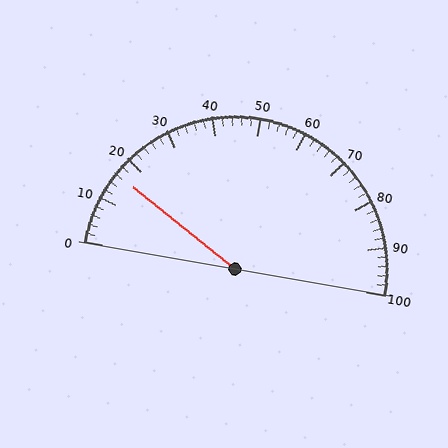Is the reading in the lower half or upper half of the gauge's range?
The reading is in the lower half of the range (0 to 100).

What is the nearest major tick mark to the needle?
The nearest major tick mark is 20.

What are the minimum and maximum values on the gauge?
The gauge ranges from 0 to 100.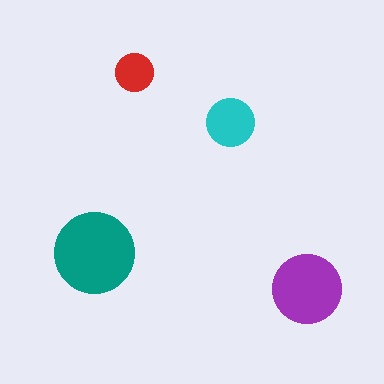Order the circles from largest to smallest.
the teal one, the purple one, the cyan one, the red one.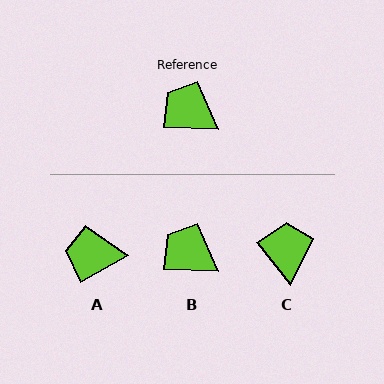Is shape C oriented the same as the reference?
No, it is off by about 50 degrees.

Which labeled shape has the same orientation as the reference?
B.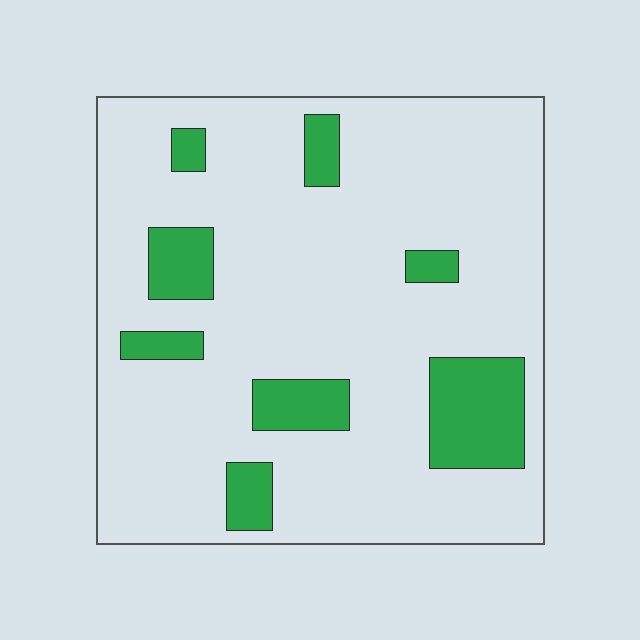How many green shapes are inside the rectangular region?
8.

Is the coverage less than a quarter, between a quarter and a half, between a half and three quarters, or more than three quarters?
Less than a quarter.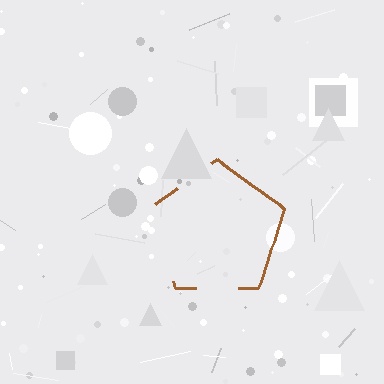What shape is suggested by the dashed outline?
The dashed outline suggests a pentagon.